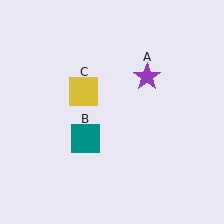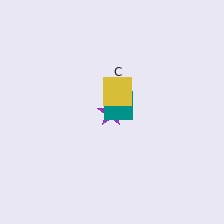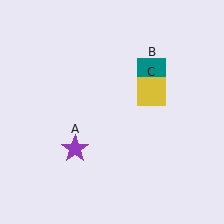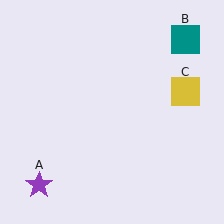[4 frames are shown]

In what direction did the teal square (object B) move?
The teal square (object B) moved up and to the right.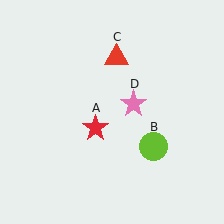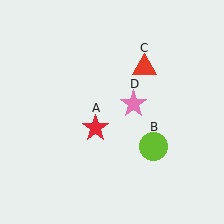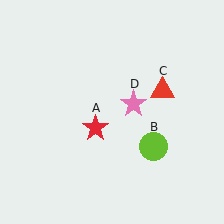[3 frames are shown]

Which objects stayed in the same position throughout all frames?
Red star (object A) and lime circle (object B) and pink star (object D) remained stationary.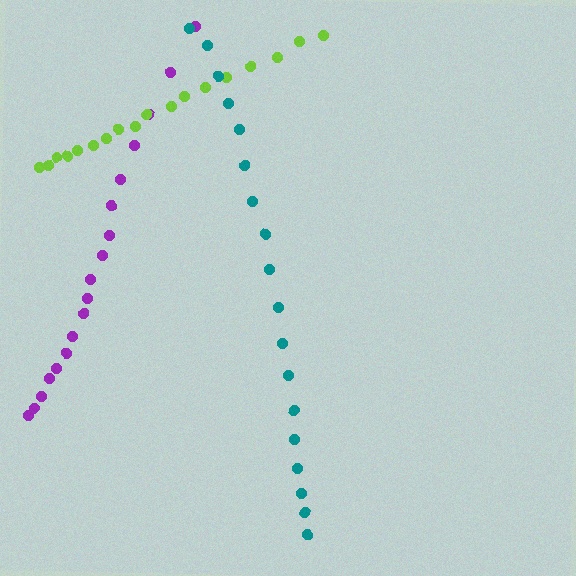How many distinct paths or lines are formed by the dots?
There are 3 distinct paths.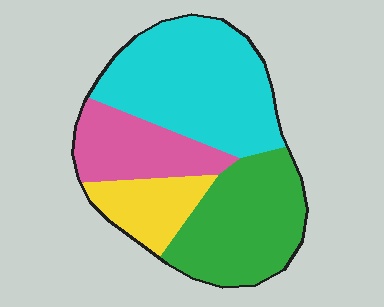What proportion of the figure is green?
Green takes up between a quarter and a half of the figure.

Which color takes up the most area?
Cyan, at roughly 40%.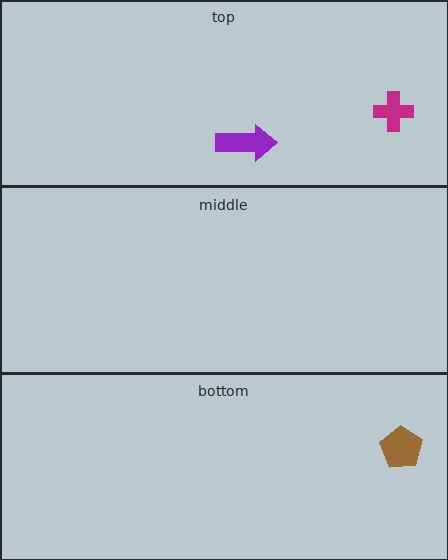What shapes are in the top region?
The purple arrow, the magenta cross.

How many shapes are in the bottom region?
1.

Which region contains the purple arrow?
The top region.